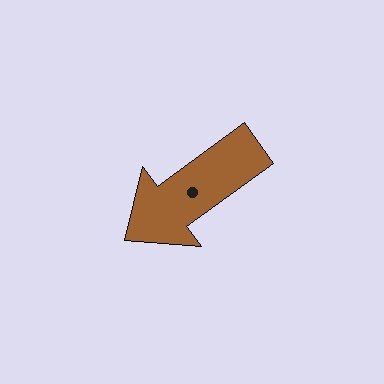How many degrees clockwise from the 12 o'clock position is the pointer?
Approximately 234 degrees.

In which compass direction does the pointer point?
Southwest.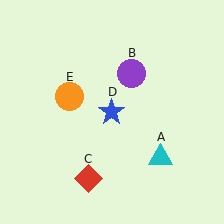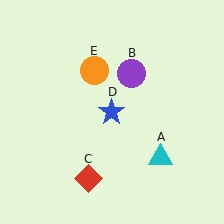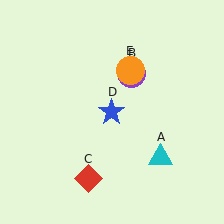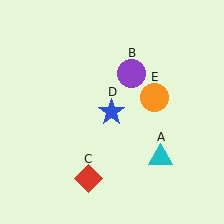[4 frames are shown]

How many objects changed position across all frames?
1 object changed position: orange circle (object E).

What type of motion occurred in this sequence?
The orange circle (object E) rotated clockwise around the center of the scene.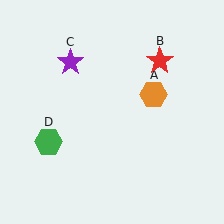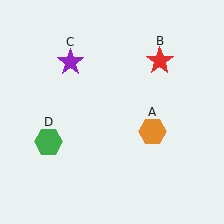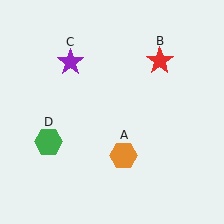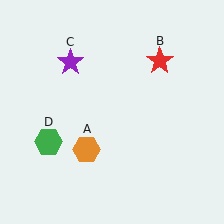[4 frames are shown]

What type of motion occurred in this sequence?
The orange hexagon (object A) rotated clockwise around the center of the scene.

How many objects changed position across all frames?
1 object changed position: orange hexagon (object A).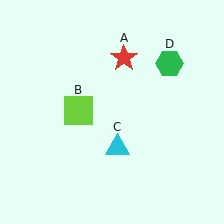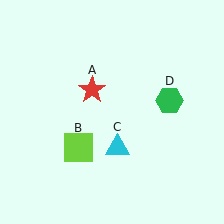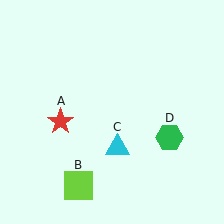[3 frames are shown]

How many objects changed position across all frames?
3 objects changed position: red star (object A), lime square (object B), green hexagon (object D).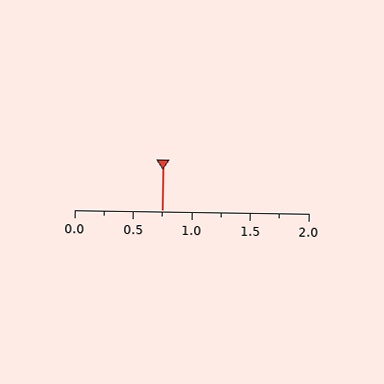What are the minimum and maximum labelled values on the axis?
The axis runs from 0.0 to 2.0.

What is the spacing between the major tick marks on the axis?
The major ticks are spaced 0.5 apart.